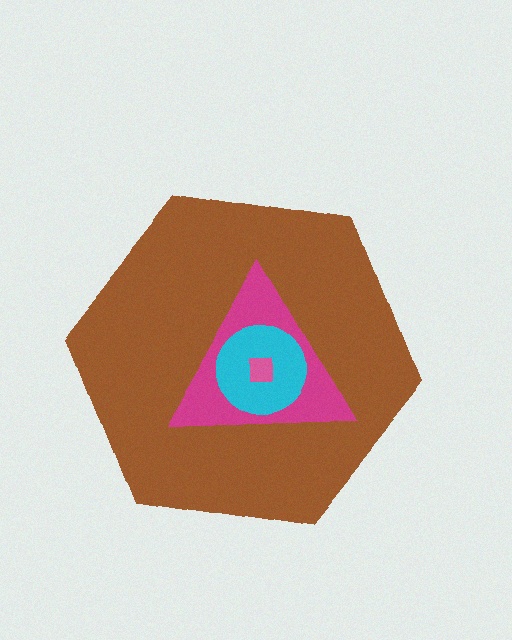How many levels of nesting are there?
4.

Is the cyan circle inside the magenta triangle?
Yes.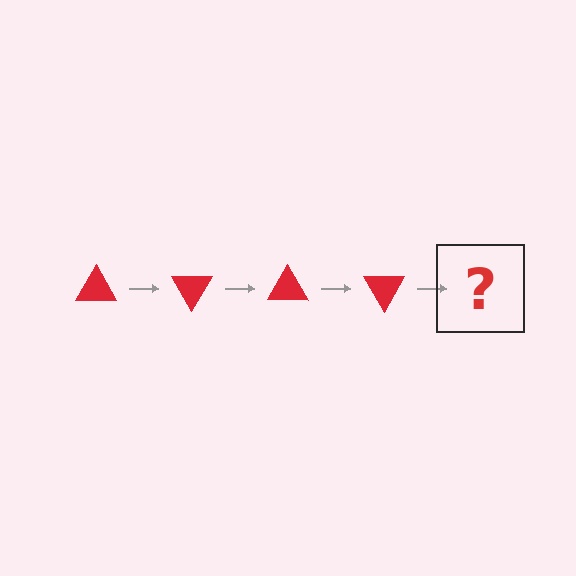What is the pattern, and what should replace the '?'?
The pattern is that the triangle rotates 60 degrees each step. The '?' should be a red triangle rotated 240 degrees.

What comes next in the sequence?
The next element should be a red triangle rotated 240 degrees.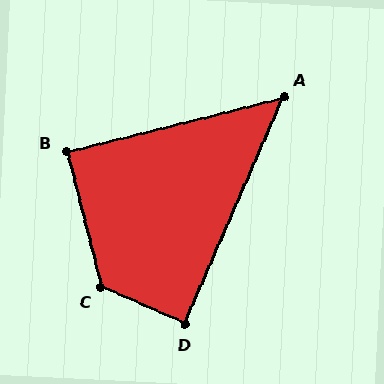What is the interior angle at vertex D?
Approximately 90 degrees (approximately right).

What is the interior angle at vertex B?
Approximately 90 degrees (approximately right).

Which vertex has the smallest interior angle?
A, at approximately 52 degrees.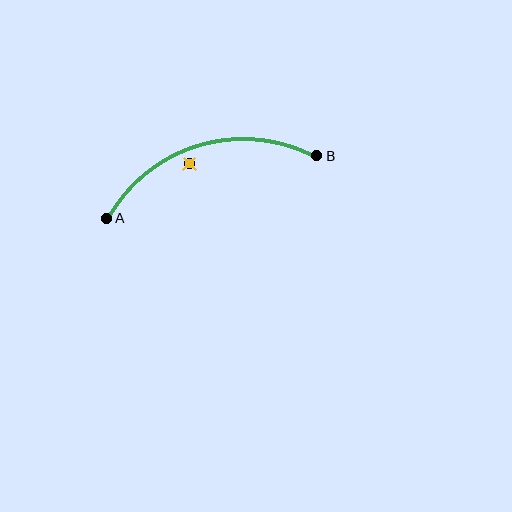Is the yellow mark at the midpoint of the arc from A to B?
No — the yellow mark does not lie on the arc at all. It sits slightly inside the curve.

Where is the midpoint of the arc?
The arc midpoint is the point on the curve farthest from the straight line joining A and B. It sits above that line.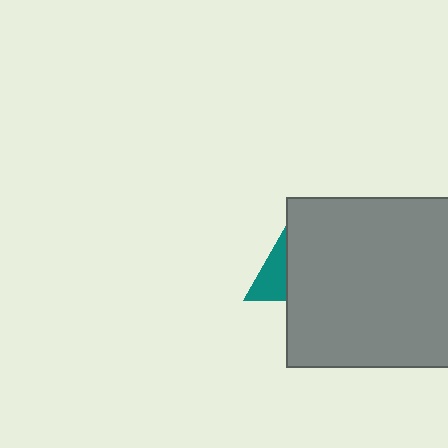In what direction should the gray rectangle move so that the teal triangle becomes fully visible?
The gray rectangle should move right. That is the shortest direction to clear the overlap and leave the teal triangle fully visible.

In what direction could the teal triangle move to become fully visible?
The teal triangle could move left. That would shift it out from behind the gray rectangle entirely.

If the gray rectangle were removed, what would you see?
You would see the complete teal triangle.